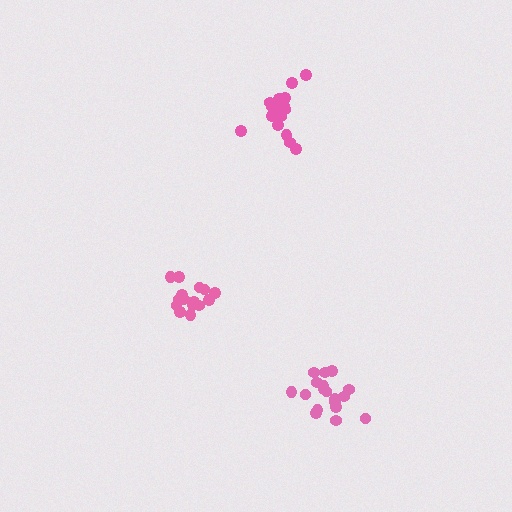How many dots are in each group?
Group 1: 17 dots, Group 2: 15 dots, Group 3: 18 dots (50 total).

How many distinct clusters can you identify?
There are 3 distinct clusters.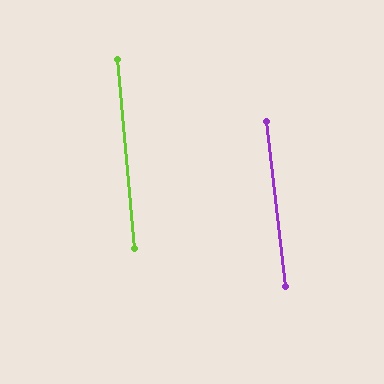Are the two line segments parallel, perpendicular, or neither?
Parallel — their directions differ by only 1.2°.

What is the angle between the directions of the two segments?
Approximately 1 degree.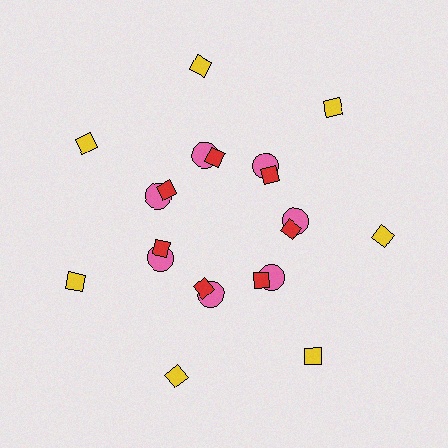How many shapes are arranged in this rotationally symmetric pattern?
There are 21 shapes, arranged in 7 groups of 3.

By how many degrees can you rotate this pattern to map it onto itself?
The pattern maps onto itself every 51 degrees of rotation.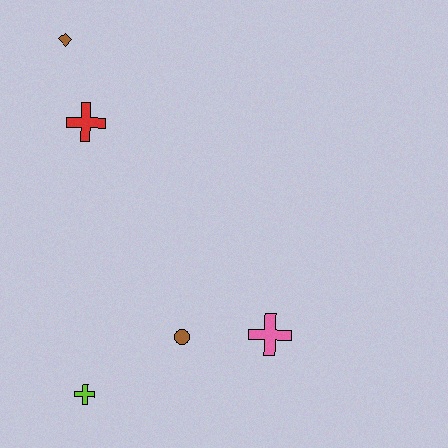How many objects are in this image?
There are 5 objects.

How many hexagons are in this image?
There are no hexagons.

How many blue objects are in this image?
There are no blue objects.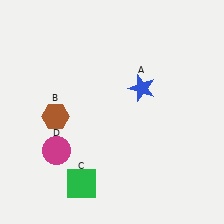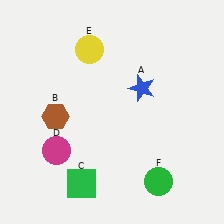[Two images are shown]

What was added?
A yellow circle (E), a green circle (F) were added in Image 2.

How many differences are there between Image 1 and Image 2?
There are 2 differences between the two images.